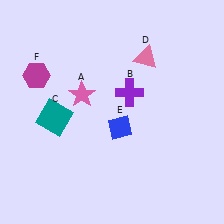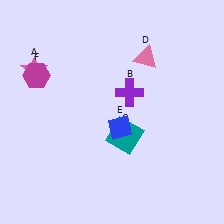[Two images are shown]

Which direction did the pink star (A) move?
The pink star (A) moved left.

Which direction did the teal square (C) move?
The teal square (C) moved right.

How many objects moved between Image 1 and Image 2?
2 objects moved between the two images.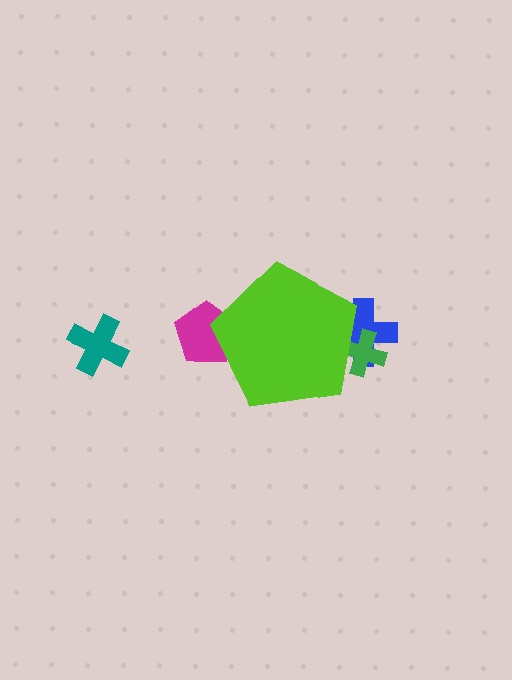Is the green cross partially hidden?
Yes, the green cross is partially hidden behind the lime pentagon.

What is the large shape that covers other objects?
A lime pentagon.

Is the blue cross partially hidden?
Yes, the blue cross is partially hidden behind the lime pentagon.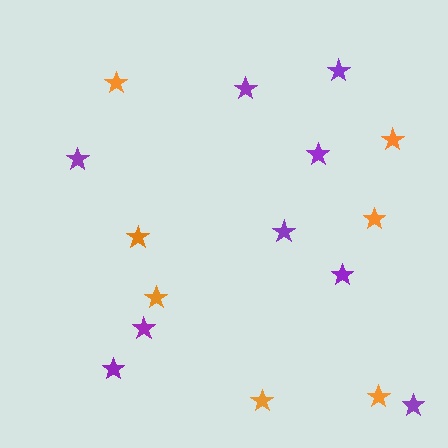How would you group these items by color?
There are 2 groups: one group of purple stars (9) and one group of orange stars (7).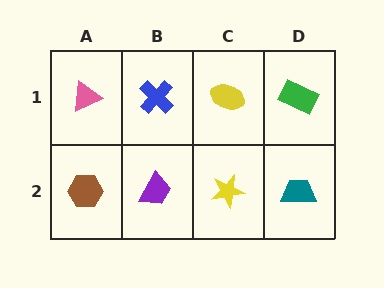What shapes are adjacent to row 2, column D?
A green rectangle (row 1, column D), a yellow star (row 2, column C).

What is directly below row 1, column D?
A teal trapezoid.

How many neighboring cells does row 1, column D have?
2.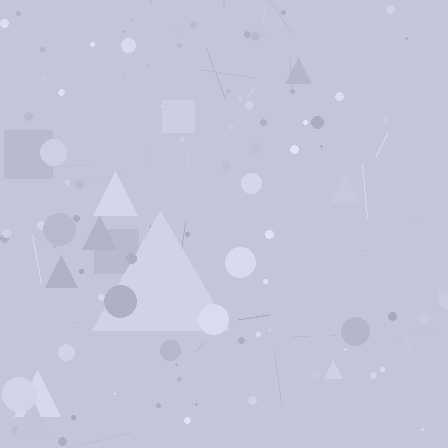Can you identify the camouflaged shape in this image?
The camouflaged shape is a triangle.